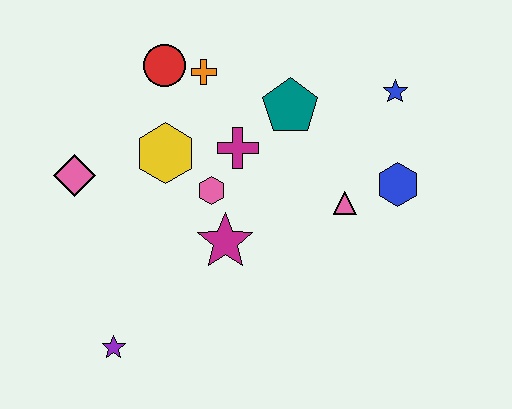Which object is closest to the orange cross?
The red circle is closest to the orange cross.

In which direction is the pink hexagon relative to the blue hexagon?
The pink hexagon is to the left of the blue hexagon.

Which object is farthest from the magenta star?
The blue star is farthest from the magenta star.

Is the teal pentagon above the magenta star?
Yes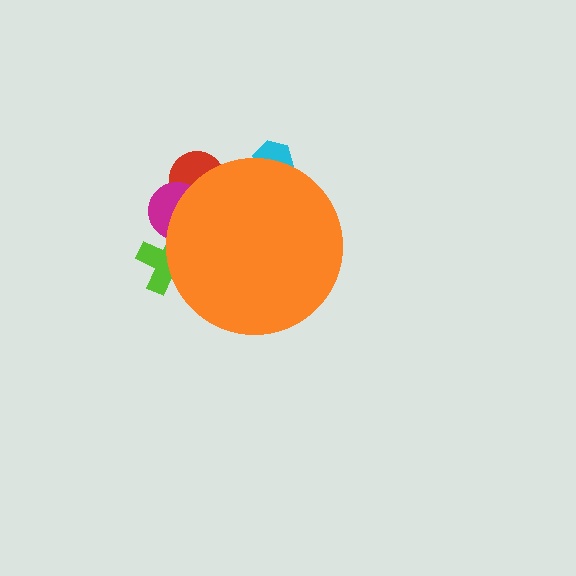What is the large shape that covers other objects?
An orange circle.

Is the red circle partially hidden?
Yes, the red circle is partially hidden behind the orange circle.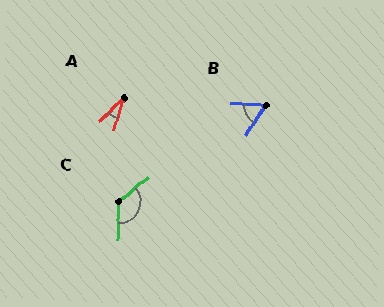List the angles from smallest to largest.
A (29°), B (59°), C (131°).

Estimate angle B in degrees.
Approximately 59 degrees.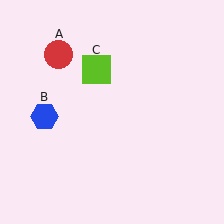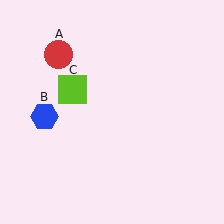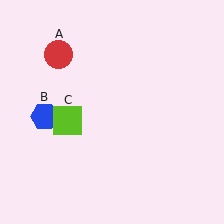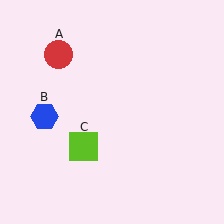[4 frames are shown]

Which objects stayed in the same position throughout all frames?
Red circle (object A) and blue hexagon (object B) remained stationary.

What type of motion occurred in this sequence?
The lime square (object C) rotated counterclockwise around the center of the scene.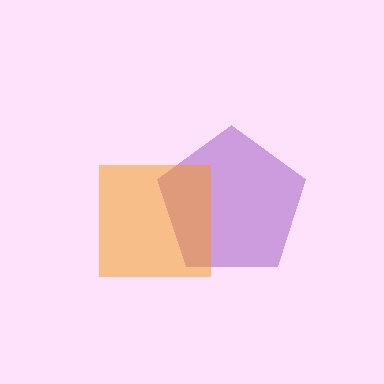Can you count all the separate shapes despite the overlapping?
Yes, there are 2 separate shapes.